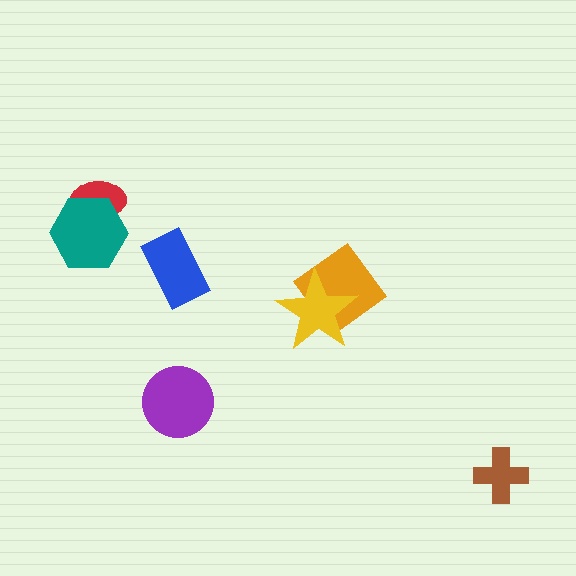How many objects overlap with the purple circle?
0 objects overlap with the purple circle.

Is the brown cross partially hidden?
No, no other shape covers it.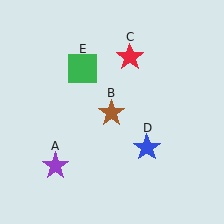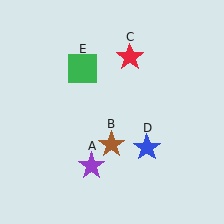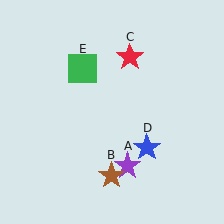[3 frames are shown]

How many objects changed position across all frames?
2 objects changed position: purple star (object A), brown star (object B).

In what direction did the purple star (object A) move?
The purple star (object A) moved right.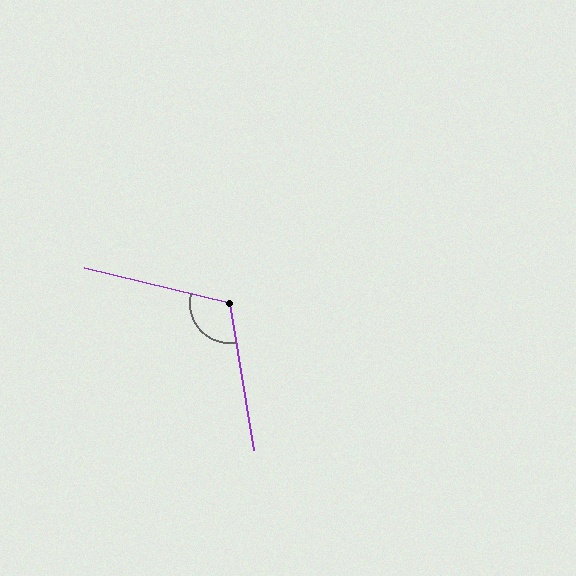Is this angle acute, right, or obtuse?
It is obtuse.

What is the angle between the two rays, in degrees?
Approximately 113 degrees.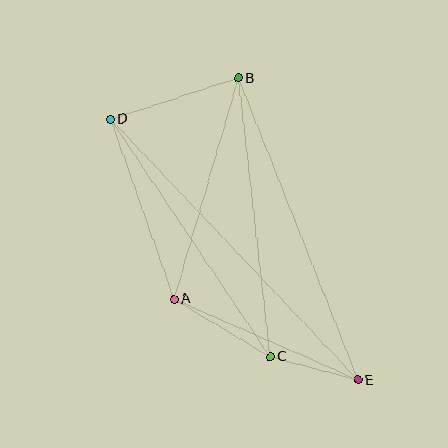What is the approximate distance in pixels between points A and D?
The distance between A and D is approximately 191 pixels.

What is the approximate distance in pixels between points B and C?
The distance between B and C is approximately 280 pixels.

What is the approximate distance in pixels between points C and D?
The distance between C and D is approximately 286 pixels.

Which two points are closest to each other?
Points C and E are closest to each other.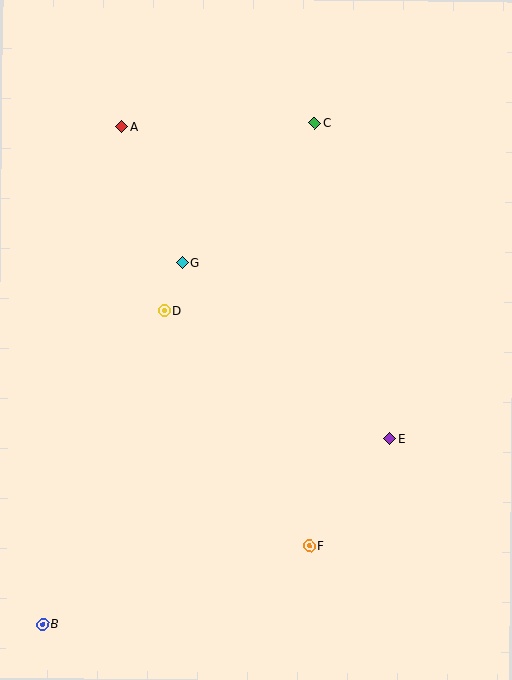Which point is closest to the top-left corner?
Point A is closest to the top-left corner.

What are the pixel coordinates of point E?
Point E is at (390, 439).